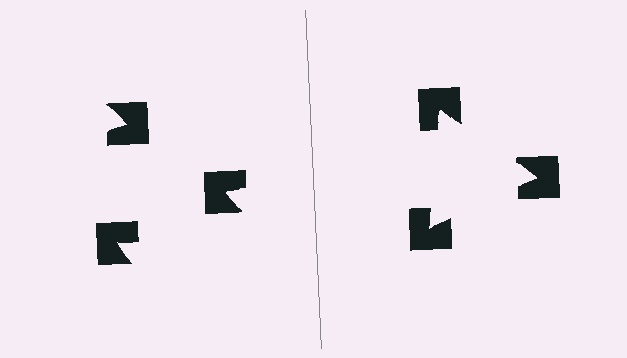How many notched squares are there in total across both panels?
6 — 3 on each side.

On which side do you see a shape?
An illusory triangle appears on the right side. On the left side the wedge cuts are rotated, so no coherent shape forms.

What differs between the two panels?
The notched squares are positioned identically on both sides; only the wedge orientations differ. On the right they align to a triangle; on the left they are misaligned.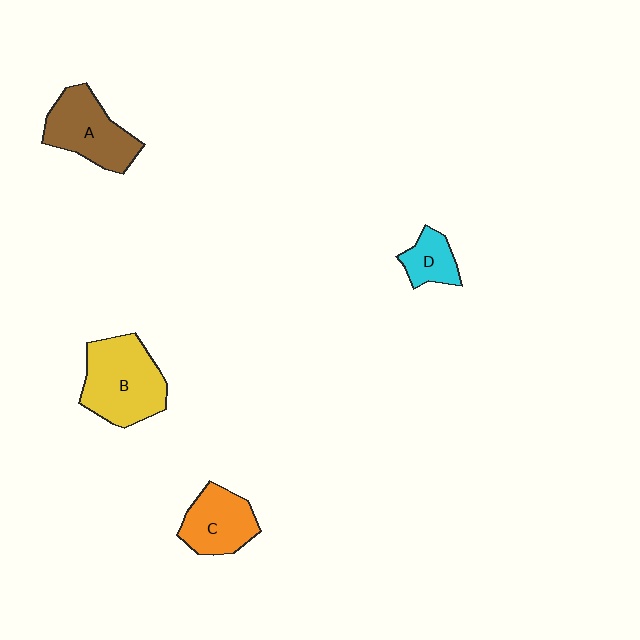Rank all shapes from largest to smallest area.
From largest to smallest: B (yellow), A (brown), C (orange), D (cyan).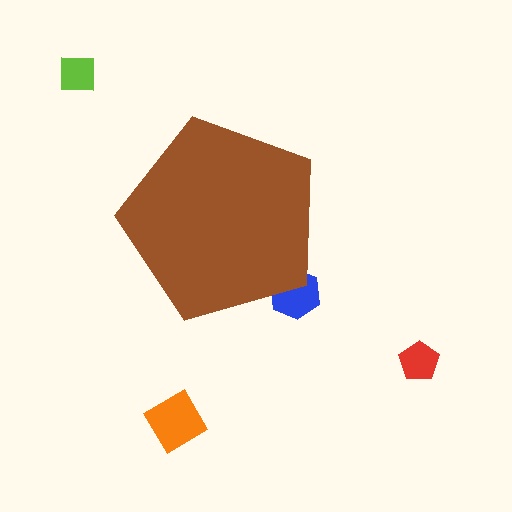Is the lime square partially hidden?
No, the lime square is fully visible.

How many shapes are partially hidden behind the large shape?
1 shape is partially hidden.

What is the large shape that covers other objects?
A brown pentagon.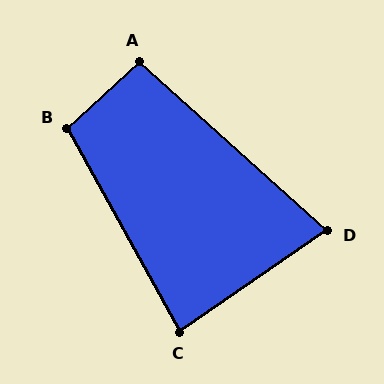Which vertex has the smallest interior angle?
D, at approximately 77 degrees.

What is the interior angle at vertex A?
Approximately 96 degrees (obtuse).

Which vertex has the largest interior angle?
B, at approximately 103 degrees.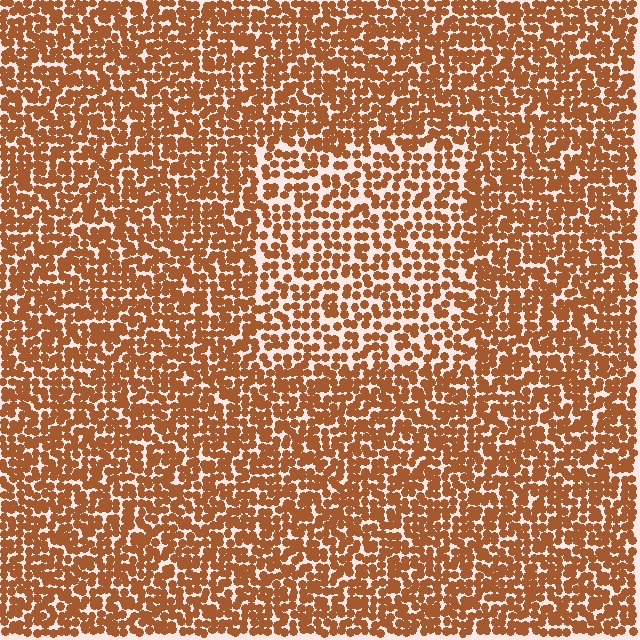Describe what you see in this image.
The image contains small brown elements arranged at two different densities. A rectangle-shaped region is visible where the elements are less densely packed than the surrounding area.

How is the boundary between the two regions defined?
The boundary is defined by a change in element density (approximately 1.6x ratio). All elements are the same color, size, and shape.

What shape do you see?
I see a rectangle.